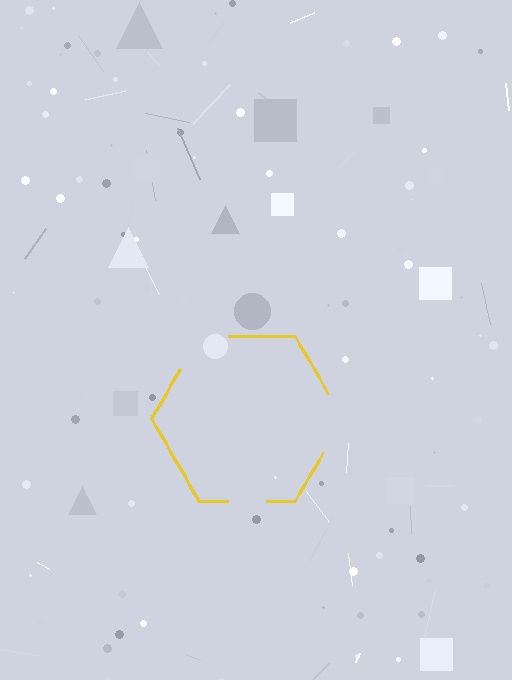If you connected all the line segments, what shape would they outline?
They would outline a hexagon.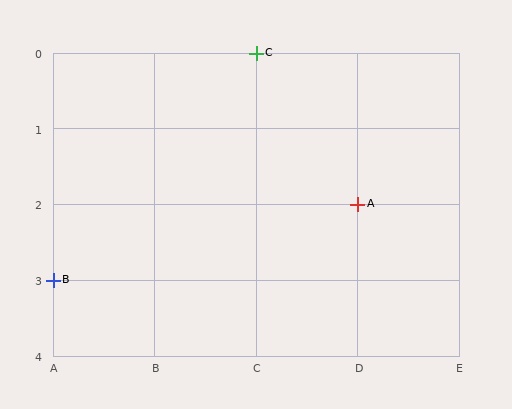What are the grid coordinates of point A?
Point A is at grid coordinates (D, 2).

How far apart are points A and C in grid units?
Points A and C are 1 column and 2 rows apart (about 2.2 grid units diagonally).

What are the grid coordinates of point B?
Point B is at grid coordinates (A, 3).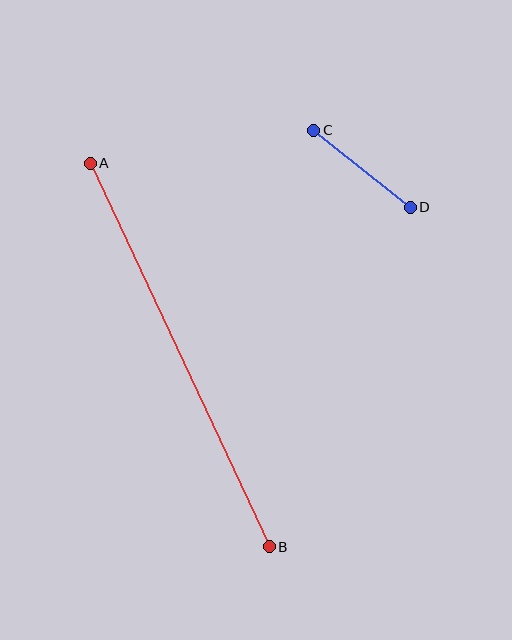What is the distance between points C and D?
The distance is approximately 123 pixels.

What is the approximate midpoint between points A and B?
The midpoint is at approximately (180, 355) pixels.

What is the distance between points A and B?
The distance is approximately 423 pixels.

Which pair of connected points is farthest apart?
Points A and B are farthest apart.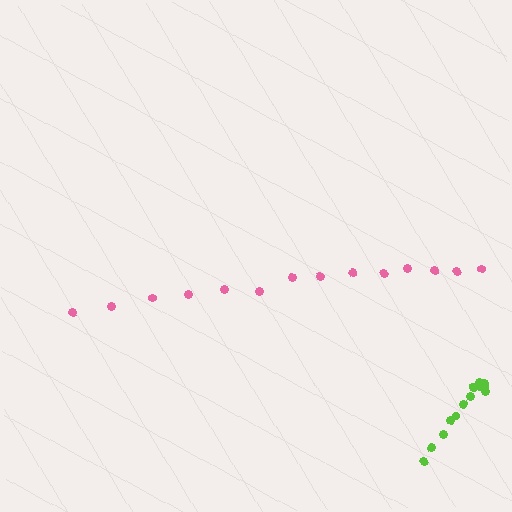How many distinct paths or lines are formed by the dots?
There are 2 distinct paths.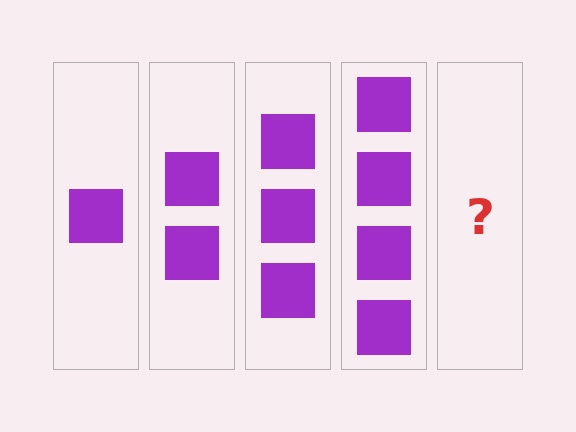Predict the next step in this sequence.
The next step is 5 squares.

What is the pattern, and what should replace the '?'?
The pattern is that each step adds one more square. The '?' should be 5 squares.